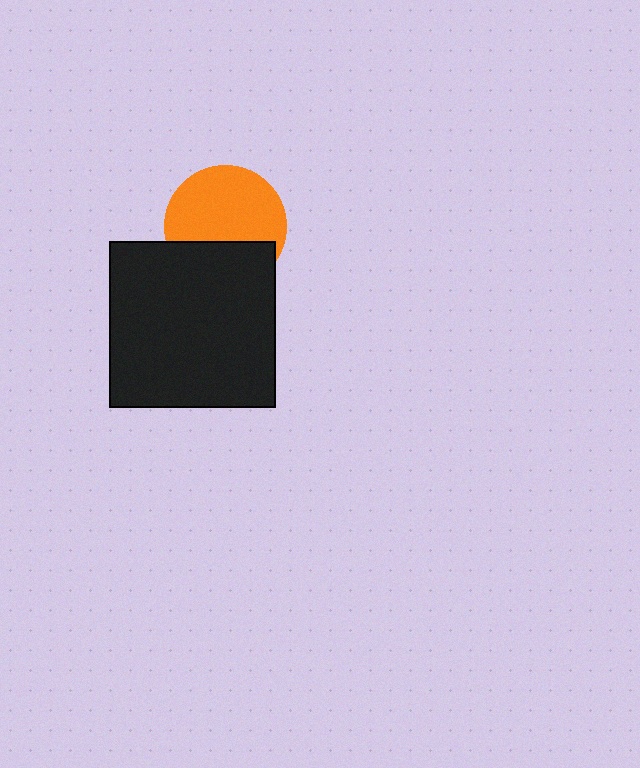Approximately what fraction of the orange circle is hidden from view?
Roughly 34% of the orange circle is hidden behind the black square.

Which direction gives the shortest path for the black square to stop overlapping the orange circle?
Moving down gives the shortest separation.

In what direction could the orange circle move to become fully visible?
The orange circle could move up. That would shift it out from behind the black square entirely.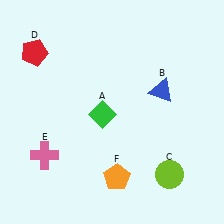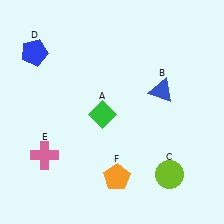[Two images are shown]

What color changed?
The pentagon (D) changed from red in Image 1 to blue in Image 2.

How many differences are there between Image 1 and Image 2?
There is 1 difference between the two images.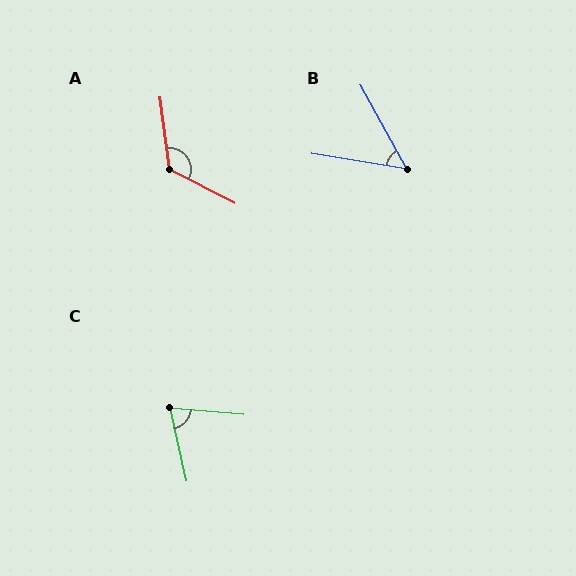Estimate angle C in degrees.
Approximately 73 degrees.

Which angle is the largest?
A, at approximately 124 degrees.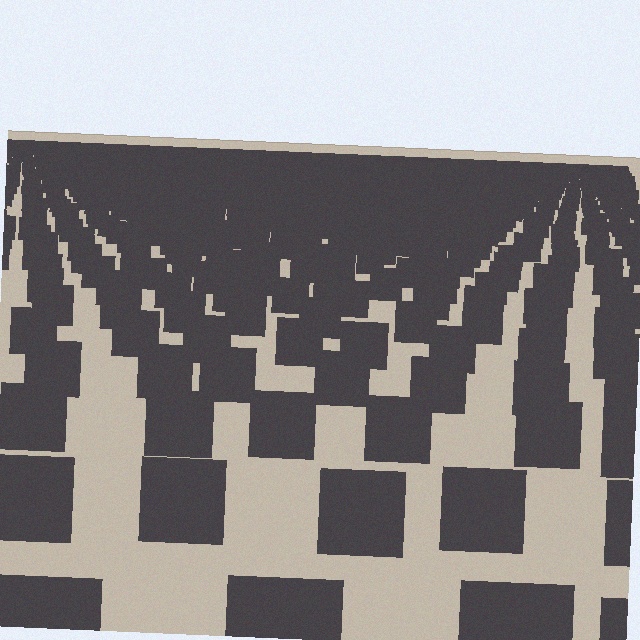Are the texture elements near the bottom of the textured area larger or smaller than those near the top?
Larger. Near the bottom, elements are closer to the viewer and appear at a bigger on-screen size.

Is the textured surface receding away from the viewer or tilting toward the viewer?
The surface is receding away from the viewer. Texture elements get smaller and denser toward the top.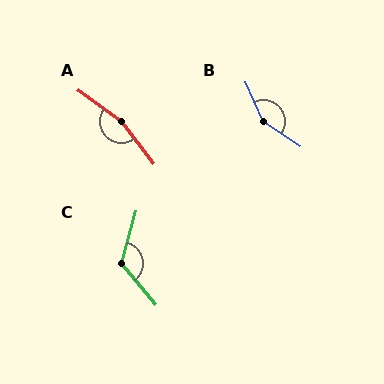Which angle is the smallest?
C, at approximately 125 degrees.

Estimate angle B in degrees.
Approximately 148 degrees.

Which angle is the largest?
A, at approximately 164 degrees.